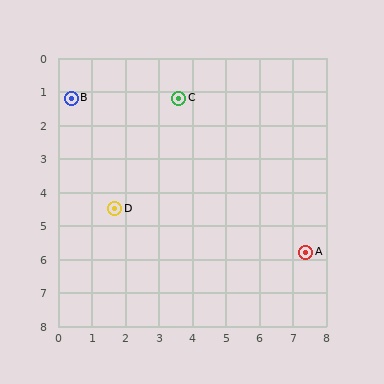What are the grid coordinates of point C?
Point C is at approximately (3.6, 1.2).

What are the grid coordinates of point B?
Point B is at approximately (0.4, 1.2).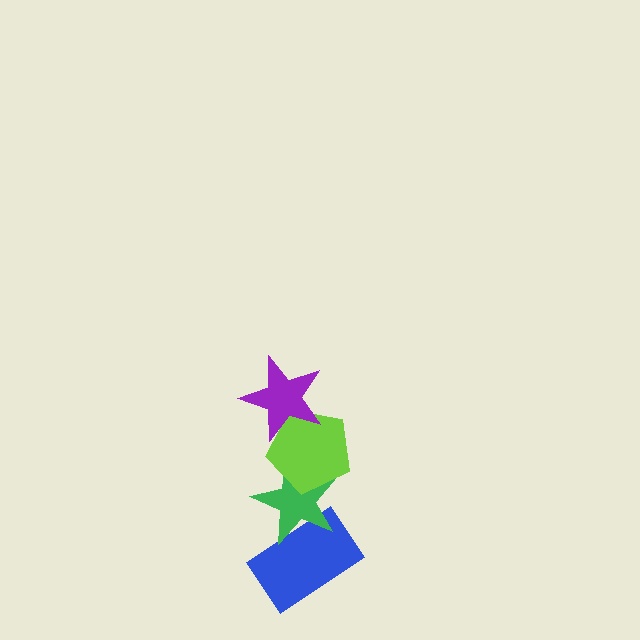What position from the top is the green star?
The green star is 3rd from the top.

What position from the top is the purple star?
The purple star is 1st from the top.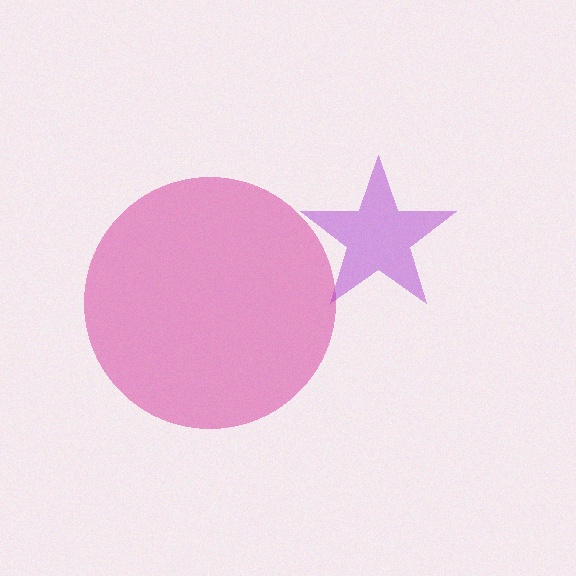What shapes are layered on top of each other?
The layered shapes are: a pink circle, a purple star.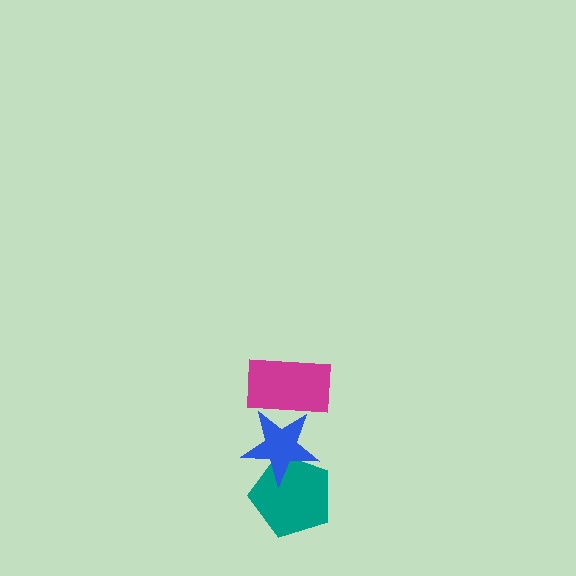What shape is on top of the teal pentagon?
The blue star is on top of the teal pentagon.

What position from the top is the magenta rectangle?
The magenta rectangle is 1st from the top.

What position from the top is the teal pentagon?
The teal pentagon is 3rd from the top.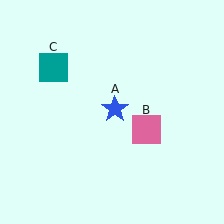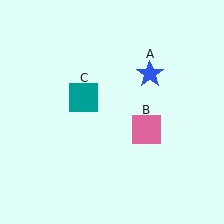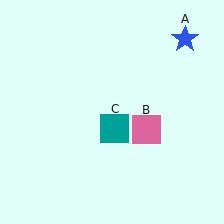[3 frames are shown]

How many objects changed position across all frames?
2 objects changed position: blue star (object A), teal square (object C).